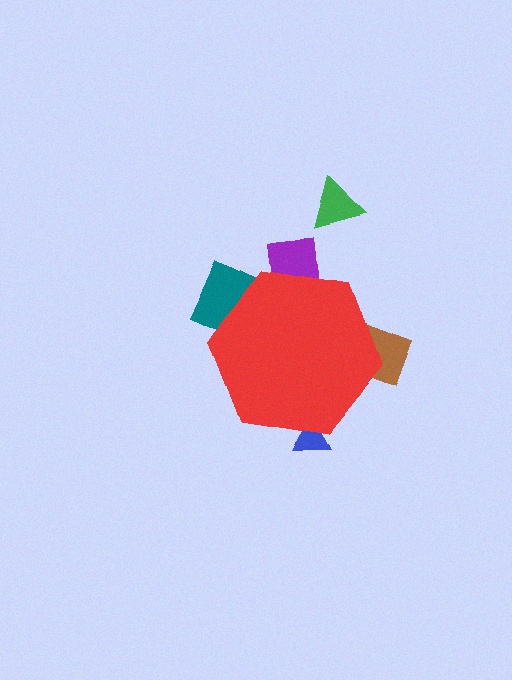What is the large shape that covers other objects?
A red hexagon.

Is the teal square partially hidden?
Yes, the teal square is partially hidden behind the red hexagon.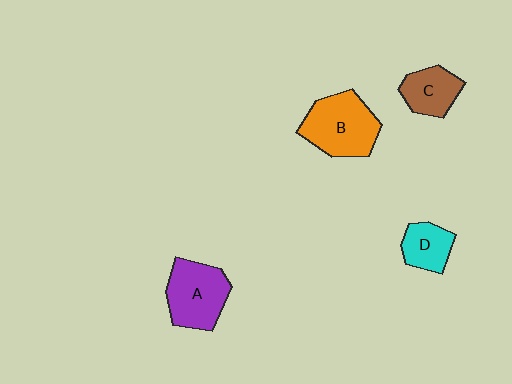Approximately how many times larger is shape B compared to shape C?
Approximately 1.7 times.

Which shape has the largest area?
Shape B (orange).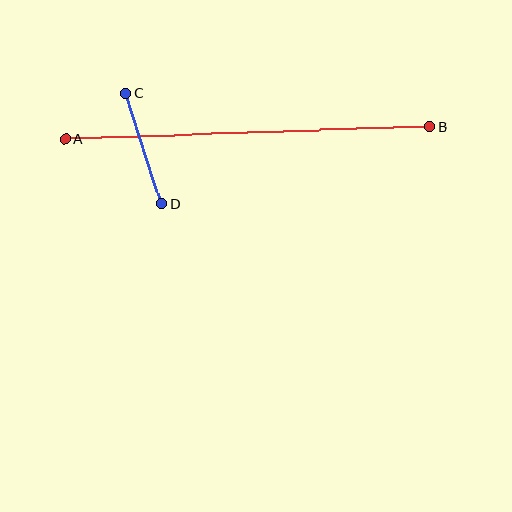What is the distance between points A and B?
The distance is approximately 365 pixels.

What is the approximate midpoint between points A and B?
The midpoint is at approximately (247, 133) pixels.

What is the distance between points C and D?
The distance is approximately 116 pixels.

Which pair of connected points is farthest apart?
Points A and B are farthest apart.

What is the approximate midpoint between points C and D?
The midpoint is at approximately (143, 148) pixels.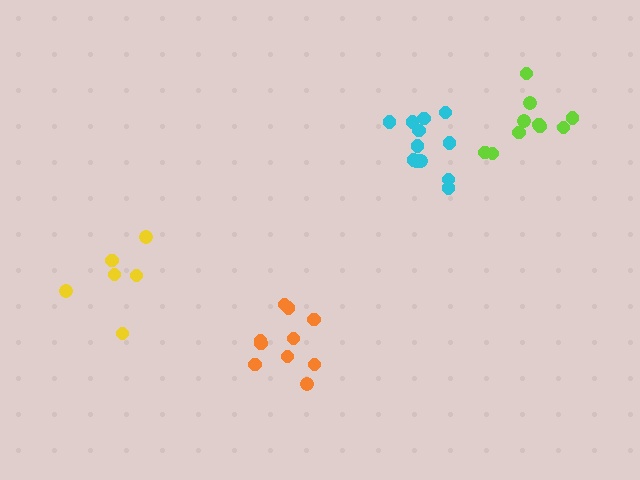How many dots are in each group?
Group 1: 10 dots, Group 2: 12 dots, Group 3: 6 dots, Group 4: 10 dots (38 total).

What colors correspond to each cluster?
The clusters are colored: orange, cyan, yellow, lime.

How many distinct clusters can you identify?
There are 4 distinct clusters.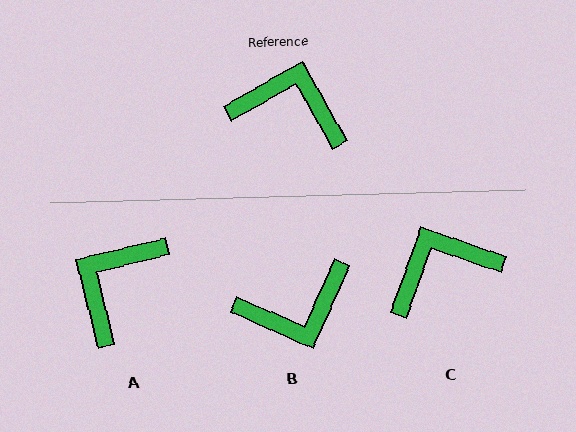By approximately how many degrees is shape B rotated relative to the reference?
Approximately 143 degrees clockwise.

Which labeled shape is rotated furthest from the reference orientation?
B, about 143 degrees away.